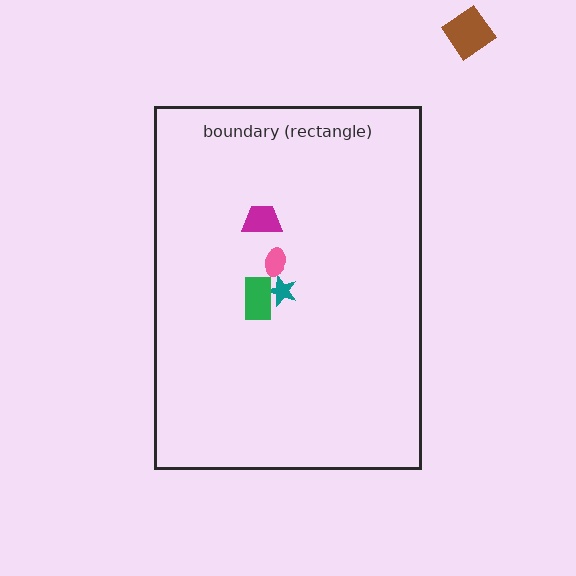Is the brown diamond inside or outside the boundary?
Outside.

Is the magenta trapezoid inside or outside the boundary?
Inside.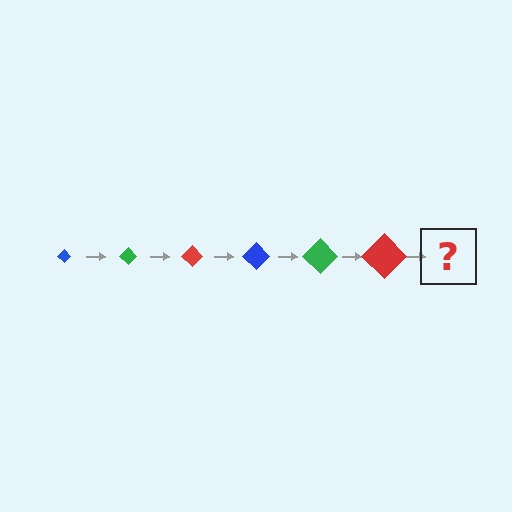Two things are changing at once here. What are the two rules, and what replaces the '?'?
The two rules are that the diamond grows larger each step and the color cycles through blue, green, and red. The '?' should be a blue diamond, larger than the previous one.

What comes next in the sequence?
The next element should be a blue diamond, larger than the previous one.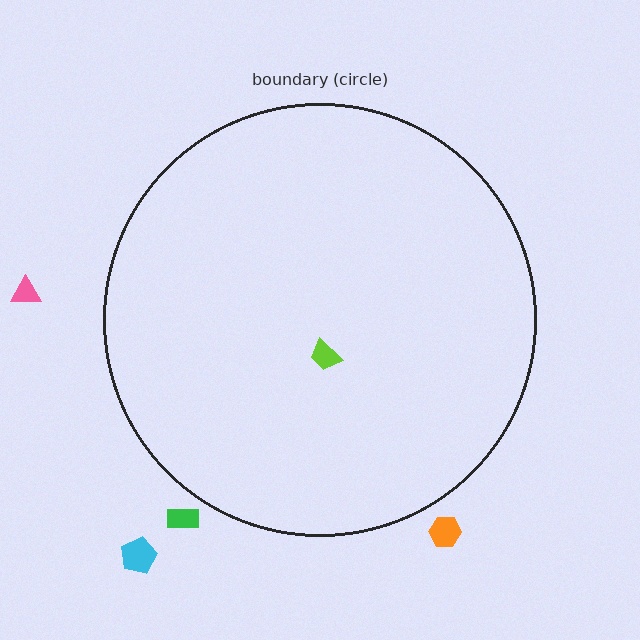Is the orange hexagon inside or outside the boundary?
Outside.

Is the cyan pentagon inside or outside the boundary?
Outside.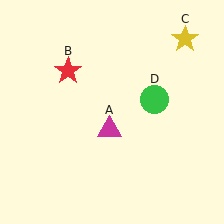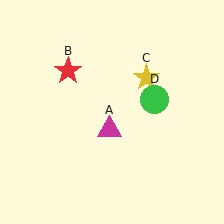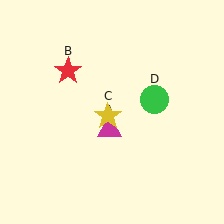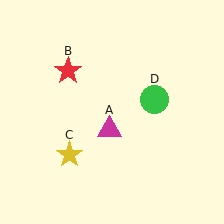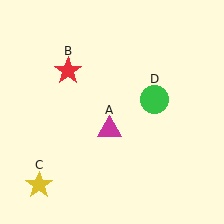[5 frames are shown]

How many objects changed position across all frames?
1 object changed position: yellow star (object C).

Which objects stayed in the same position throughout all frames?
Magenta triangle (object A) and red star (object B) and green circle (object D) remained stationary.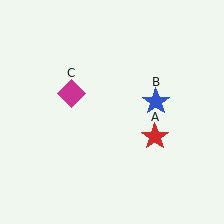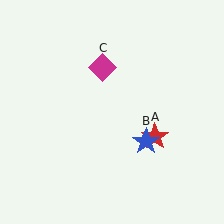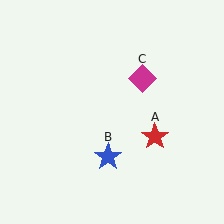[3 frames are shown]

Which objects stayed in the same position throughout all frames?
Red star (object A) remained stationary.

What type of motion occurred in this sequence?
The blue star (object B), magenta diamond (object C) rotated clockwise around the center of the scene.